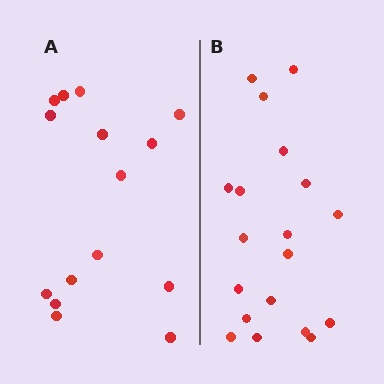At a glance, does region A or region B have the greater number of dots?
Region B (the right region) has more dots.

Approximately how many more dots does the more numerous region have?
Region B has about 4 more dots than region A.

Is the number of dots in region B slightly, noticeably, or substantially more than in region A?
Region B has noticeably more, but not dramatically so. The ratio is roughly 1.3 to 1.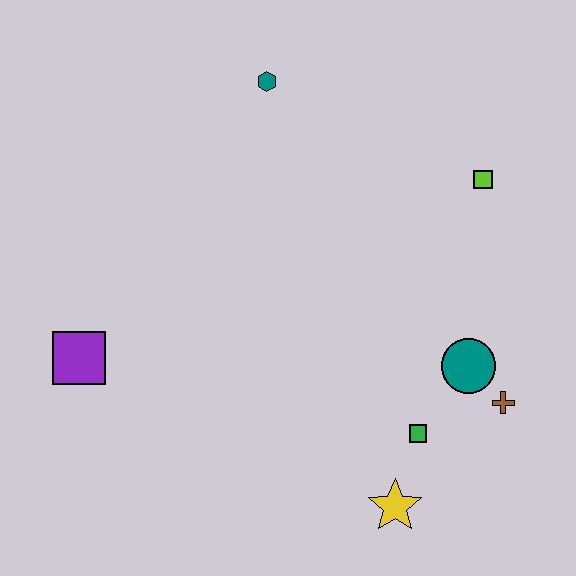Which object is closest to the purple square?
The teal hexagon is closest to the purple square.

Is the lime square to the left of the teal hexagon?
No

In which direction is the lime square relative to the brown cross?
The lime square is above the brown cross.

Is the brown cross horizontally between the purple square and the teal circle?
No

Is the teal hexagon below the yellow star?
No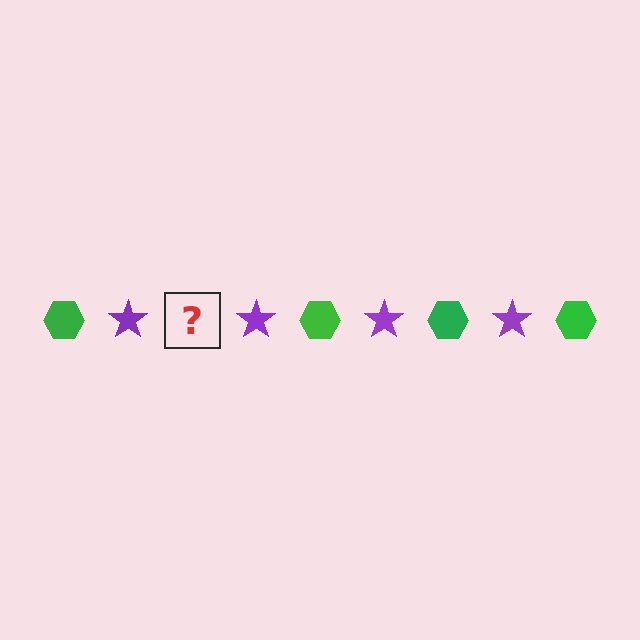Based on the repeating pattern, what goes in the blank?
The blank should be a green hexagon.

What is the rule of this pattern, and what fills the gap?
The rule is that the pattern alternates between green hexagon and purple star. The gap should be filled with a green hexagon.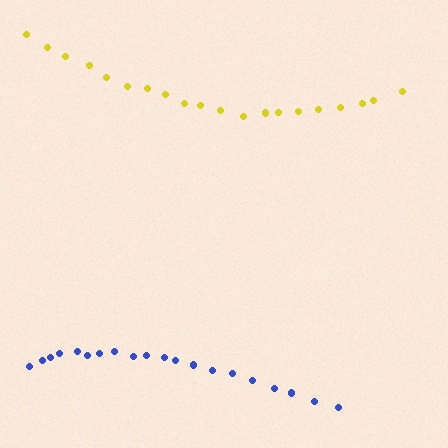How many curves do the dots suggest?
There are 2 distinct paths.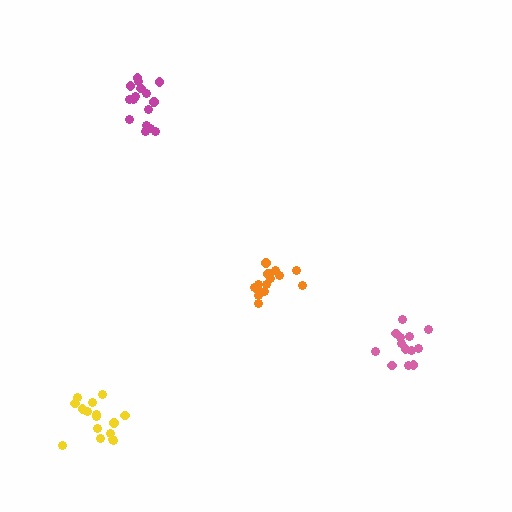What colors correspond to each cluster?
The clusters are colored: magenta, yellow, orange, pink.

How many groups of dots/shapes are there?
There are 4 groups.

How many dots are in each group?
Group 1: 16 dots, Group 2: 16 dots, Group 3: 15 dots, Group 4: 13 dots (60 total).